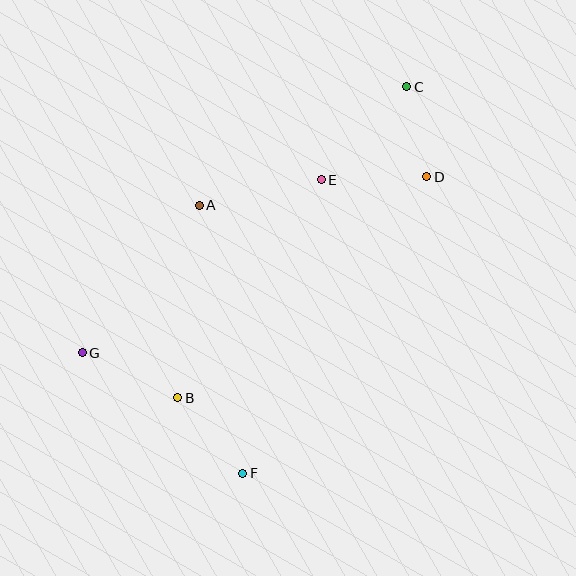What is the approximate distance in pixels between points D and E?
The distance between D and E is approximately 105 pixels.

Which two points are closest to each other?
Points C and D are closest to each other.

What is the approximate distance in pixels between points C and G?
The distance between C and G is approximately 420 pixels.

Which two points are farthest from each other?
Points C and F are farthest from each other.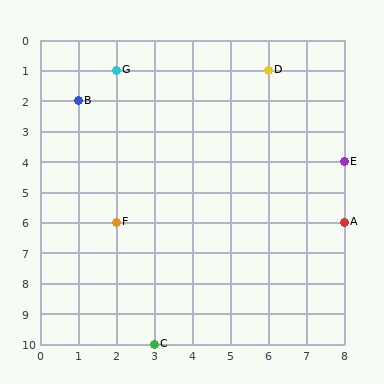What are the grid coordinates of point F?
Point F is at grid coordinates (2, 6).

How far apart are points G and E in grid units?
Points G and E are 6 columns and 3 rows apart (about 6.7 grid units diagonally).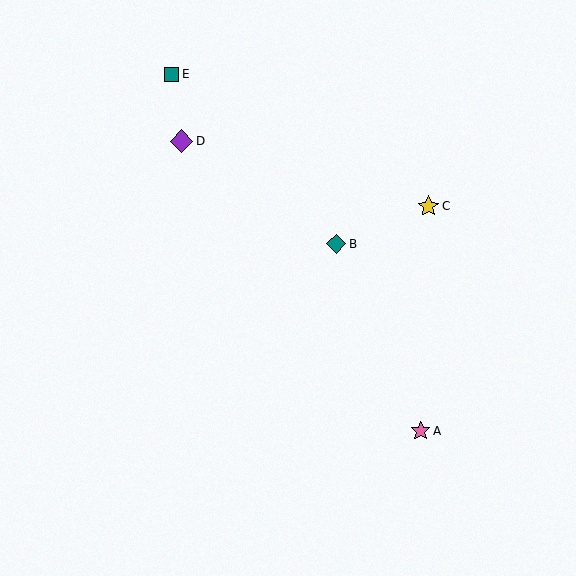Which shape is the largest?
The purple diamond (labeled D) is the largest.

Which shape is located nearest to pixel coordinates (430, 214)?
The yellow star (labeled C) at (428, 206) is nearest to that location.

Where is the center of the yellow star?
The center of the yellow star is at (428, 206).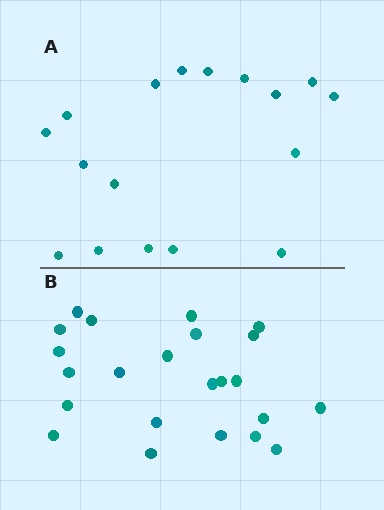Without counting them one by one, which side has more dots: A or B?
Region B (the bottom region) has more dots.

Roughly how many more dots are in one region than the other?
Region B has about 6 more dots than region A.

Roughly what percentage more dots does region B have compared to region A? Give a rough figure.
About 35% more.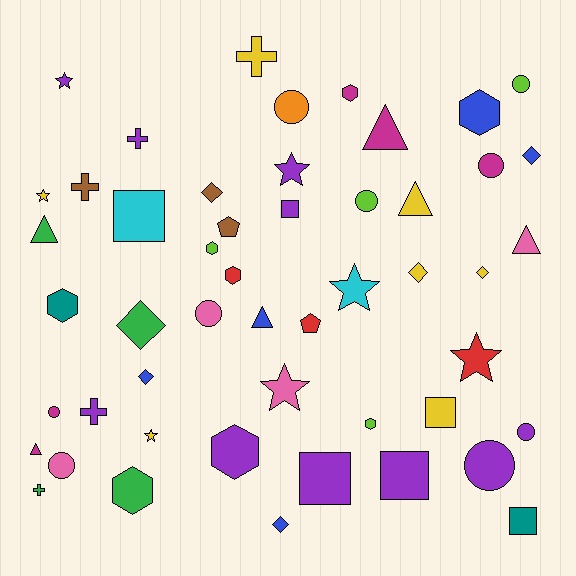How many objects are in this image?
There are 50 objects.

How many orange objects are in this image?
There is 1 orange object.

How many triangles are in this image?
There are 6 triangles.